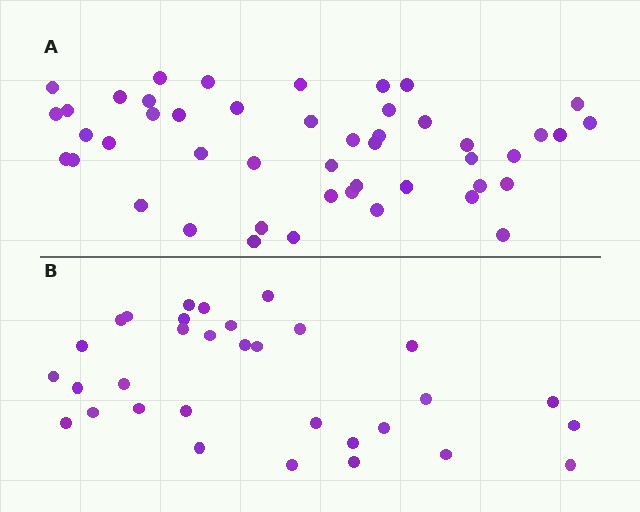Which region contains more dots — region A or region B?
Region A (the top region) has more dots.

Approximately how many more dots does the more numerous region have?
Region A has approximately 15 more dots than region B.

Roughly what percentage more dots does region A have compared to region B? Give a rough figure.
About 45% more.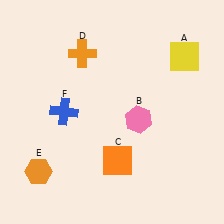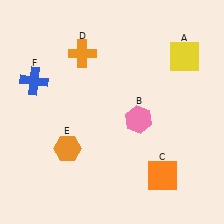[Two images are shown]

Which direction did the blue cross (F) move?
The blue cross (F) moved up.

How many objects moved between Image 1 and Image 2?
3 objects moved between the two images.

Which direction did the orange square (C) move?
The orange square (C) moved right.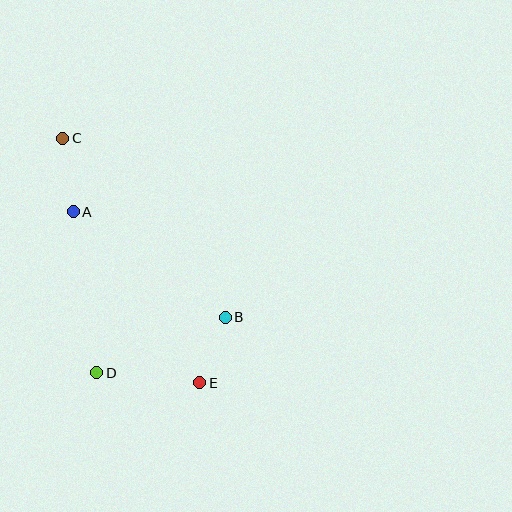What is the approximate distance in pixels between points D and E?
The distance between D and E is approximately 104 pixels.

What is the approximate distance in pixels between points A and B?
The distance between A and B is approximately 185 pixels.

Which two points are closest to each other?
Points B and E are closest to each other.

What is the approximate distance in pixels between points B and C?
The distance between B and C is approximately 242 pixels.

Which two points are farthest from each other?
Points C and E are farthest from each other.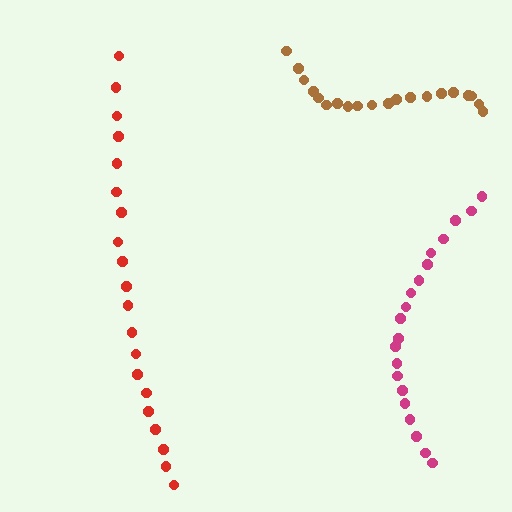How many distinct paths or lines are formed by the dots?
There are 3 distinct paths.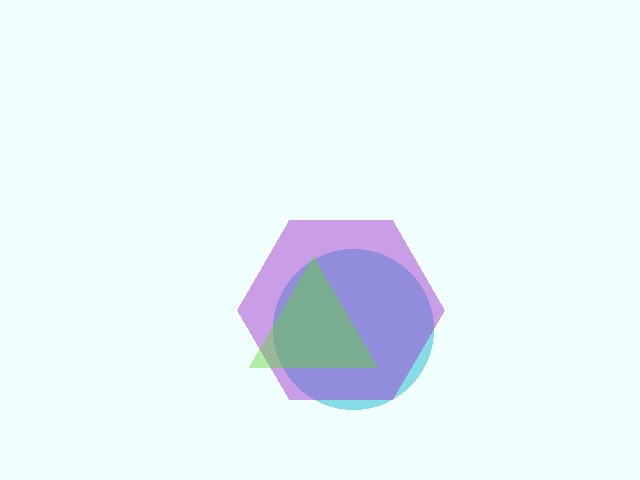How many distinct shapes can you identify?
There are 3 distinct shapes: a cyan circle, a purple hexagon, a lime triangle.